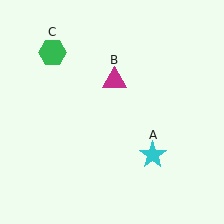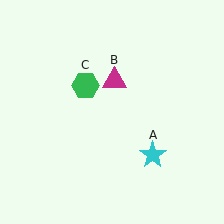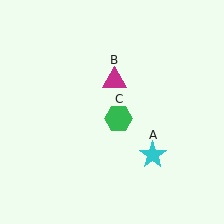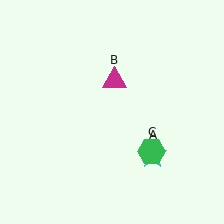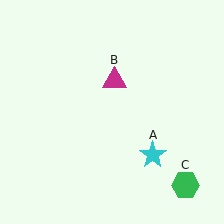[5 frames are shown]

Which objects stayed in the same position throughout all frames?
Cyan star (object A) and magenta triangle (object B) remained stationary.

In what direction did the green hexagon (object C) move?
The green hexagon (object C) moved down and to the right.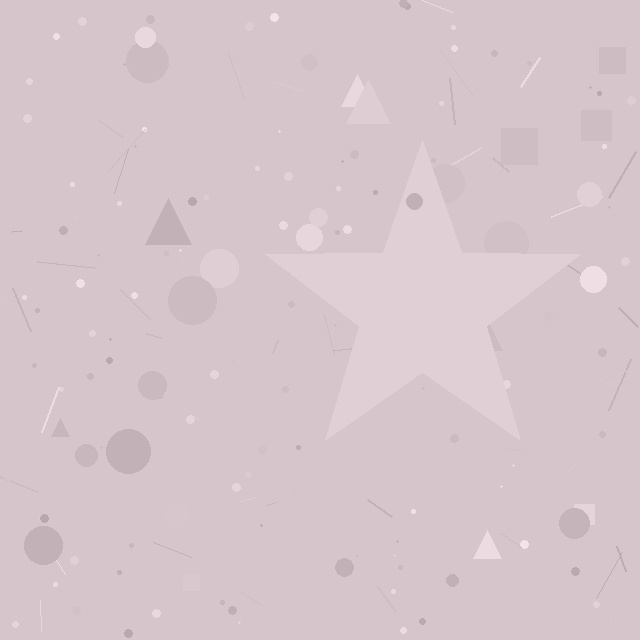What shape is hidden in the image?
A star is hidden in the image.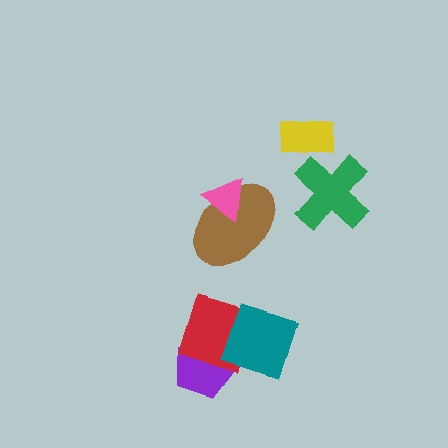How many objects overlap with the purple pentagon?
2 objects overlap with the purple pentagon.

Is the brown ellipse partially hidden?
Yes, it is partially covered by another shape.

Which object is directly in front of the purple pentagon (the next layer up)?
The red square is directly in front of the purple pentagon.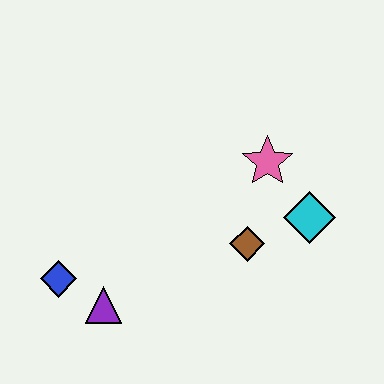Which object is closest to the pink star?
The cyan diamond is closest to the pink star.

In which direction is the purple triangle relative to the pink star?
The purple triangle is to the left of the pink star.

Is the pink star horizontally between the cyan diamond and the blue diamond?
Yes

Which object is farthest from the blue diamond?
The cyan diamond is farthest from the blue diamond.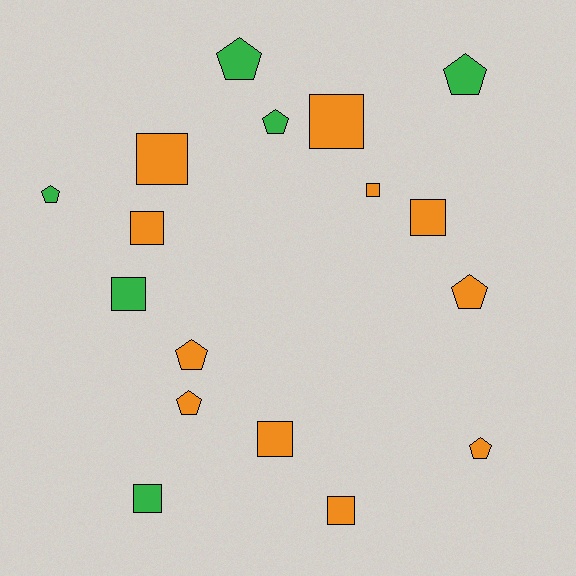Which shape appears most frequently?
Square, with 9 objects.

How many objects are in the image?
There are 17 objects.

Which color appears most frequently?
Orange, with 11 objects.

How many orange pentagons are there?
There are 4 orange pentagons.